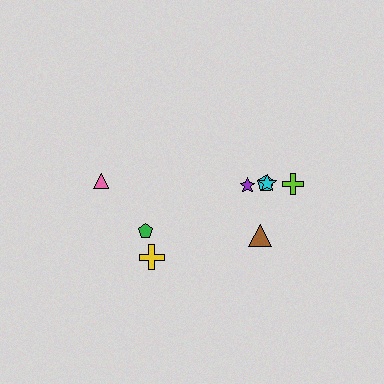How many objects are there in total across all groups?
There are 8 objects.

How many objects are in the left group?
There are 3 objects.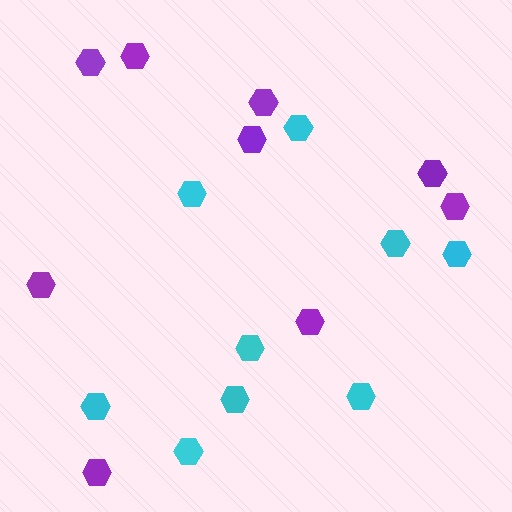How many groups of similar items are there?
There are 2 groups: one group of cyan hexagons (9) and one group of purple hexagons (9).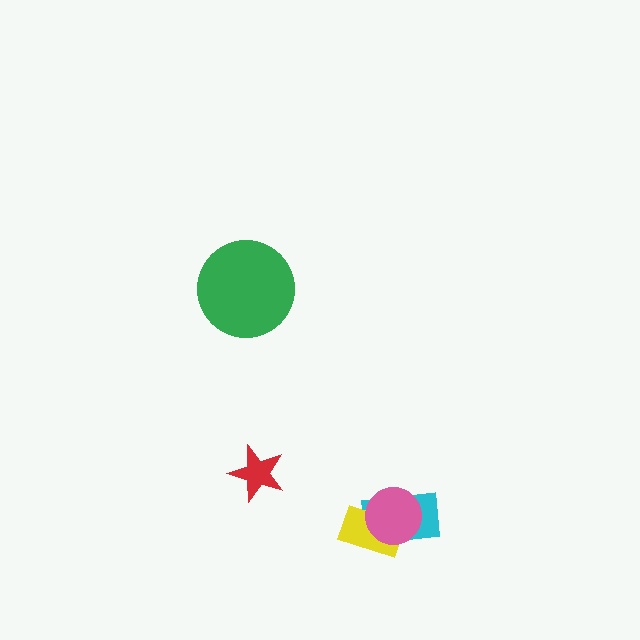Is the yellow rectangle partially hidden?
Yes, it is partially covered by another shape.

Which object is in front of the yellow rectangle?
The pink circle is in front of the yellow rectangle.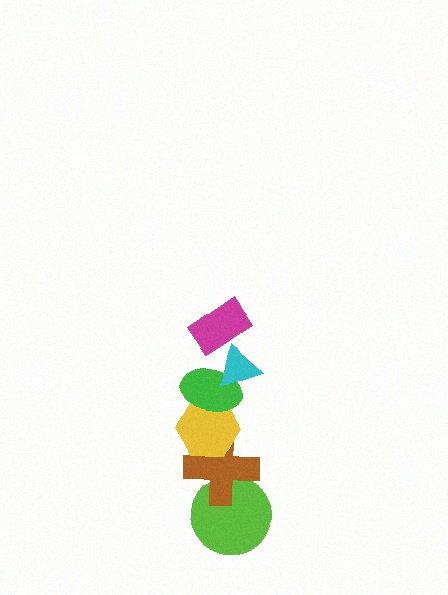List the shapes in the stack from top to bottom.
From top to bottom: the magenta rectangle, the cyan triangle, the green ellipse, the yellow hexagon, the brown cross, the lime circle.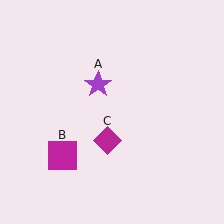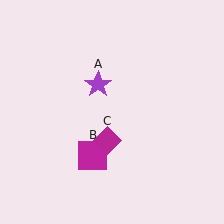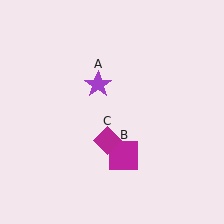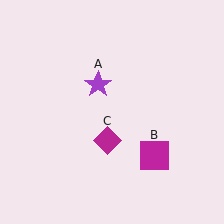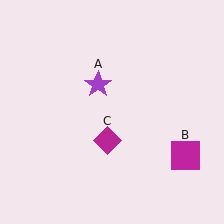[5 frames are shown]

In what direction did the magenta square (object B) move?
The magenta square (object B) moved right.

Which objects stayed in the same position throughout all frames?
Purple star (object A) and magenta diamond (object C) remained stationary.